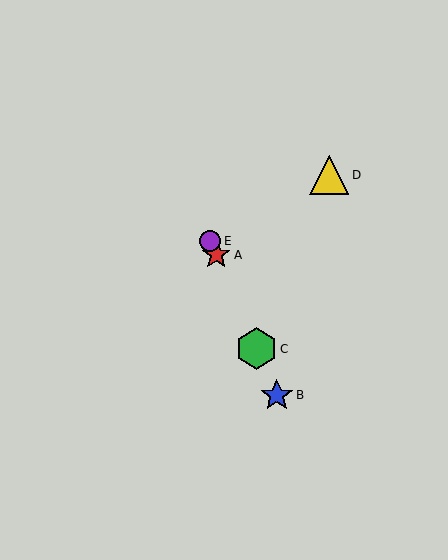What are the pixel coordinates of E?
Object E is at (210, 241).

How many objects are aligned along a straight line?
4 objects (A, B, C, E) are aligned along a straight line.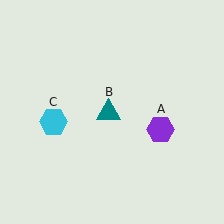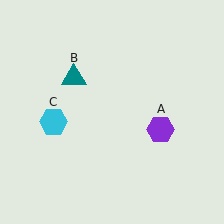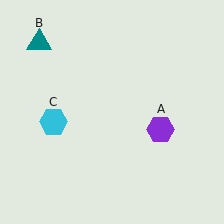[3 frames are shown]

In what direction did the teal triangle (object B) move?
The teal triangle (object B) moved up and to the left.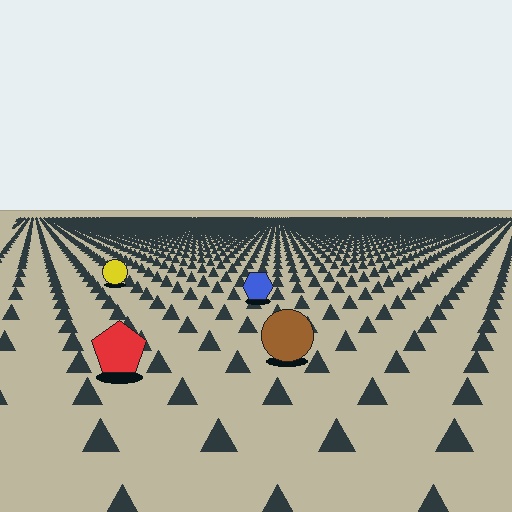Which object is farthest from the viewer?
The yellow circle is farthest from the viewer. It appears smaller and the ground texture around it is denser.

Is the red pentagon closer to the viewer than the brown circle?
Yes. The red pentagon is closer — you can tell from the texture gradient: the ground texture is coarser near it.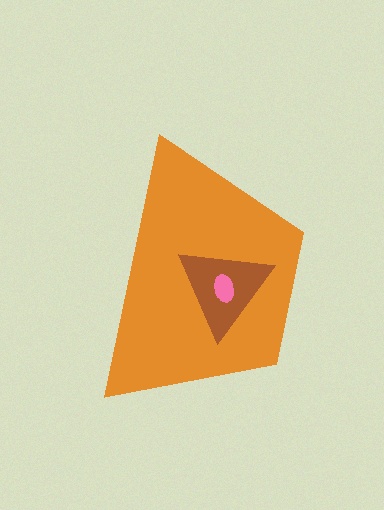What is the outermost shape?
The orange trapezoid.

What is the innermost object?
The pink ellipse.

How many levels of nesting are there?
3.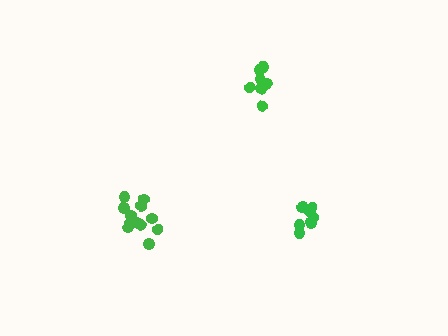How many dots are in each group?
Group 1: 7 dots, Group 2: 12 dots, Group 3: 7 dots (26 total).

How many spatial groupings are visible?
There are 3 spatial groupings.